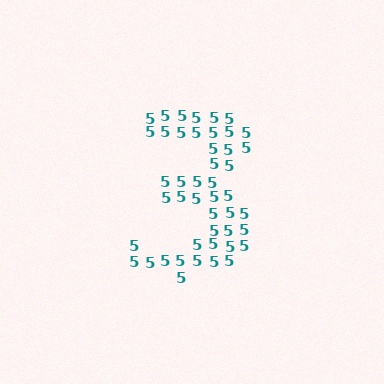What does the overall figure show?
The overall figure shows the digit 3.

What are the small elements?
The small elements are digit 5's.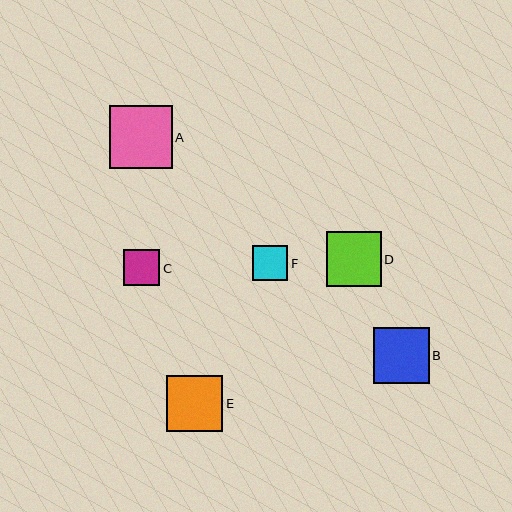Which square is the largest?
Square A is the largest with a size of approximately 62 pixels.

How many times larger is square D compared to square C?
Square D is approximately 1.5 times the size of square C.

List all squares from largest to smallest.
From largest to smallest: A, E, B, D, C, F.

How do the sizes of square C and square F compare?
Square C and square F are approximately the same size.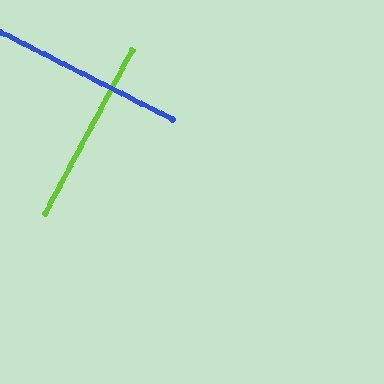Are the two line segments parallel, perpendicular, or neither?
Perpendicular — they meet at approximately 89°.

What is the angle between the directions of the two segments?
Approximately 89 degrees.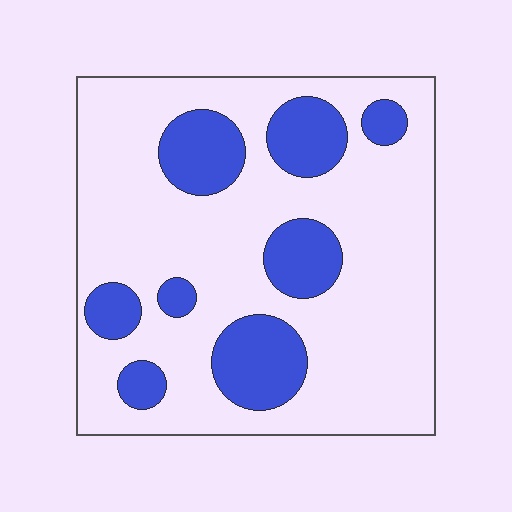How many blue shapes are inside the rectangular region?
8.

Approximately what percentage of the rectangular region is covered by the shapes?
Approximately 25%.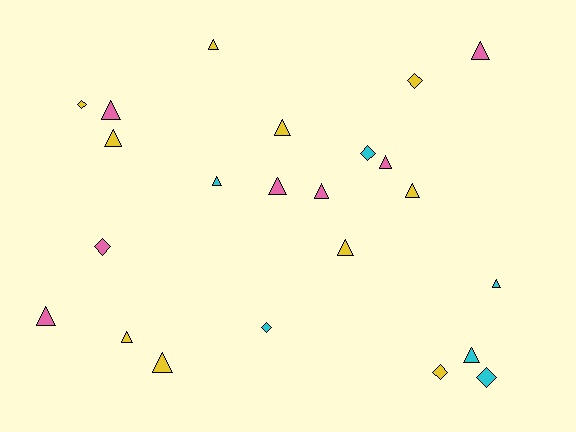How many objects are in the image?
There are 23 objects.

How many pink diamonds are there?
There is 1 pink diamond.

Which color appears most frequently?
Yellow, with 10 objects.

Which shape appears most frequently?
Triangle, with 16 objects.